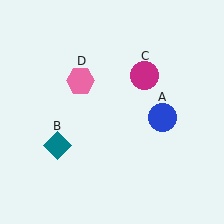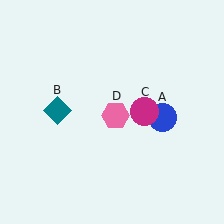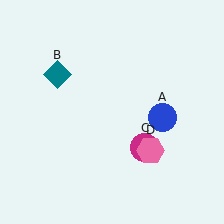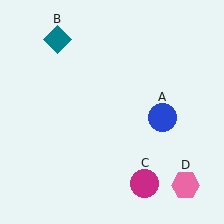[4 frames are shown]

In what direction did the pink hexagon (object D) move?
The pink hexagon (object D) moved down and to the right.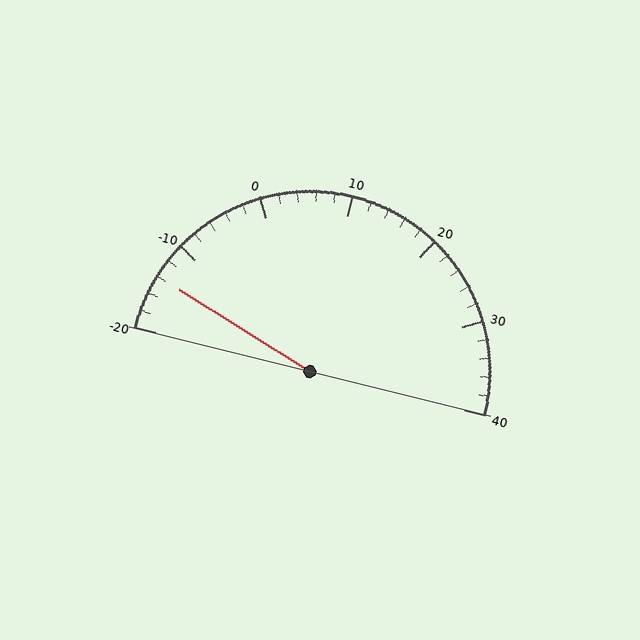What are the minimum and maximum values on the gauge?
The gauge ranges from -20 to 40.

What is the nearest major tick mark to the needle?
The nearest major tick mark is -10.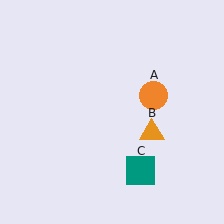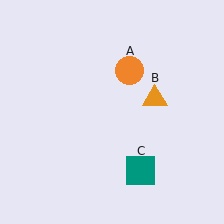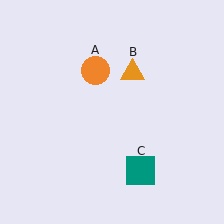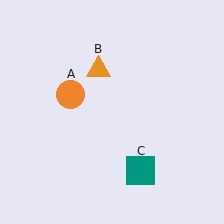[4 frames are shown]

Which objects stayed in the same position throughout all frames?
Teal square (object C) remained stationary.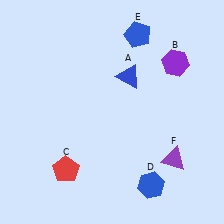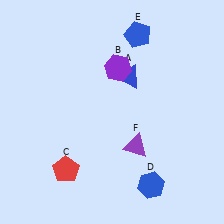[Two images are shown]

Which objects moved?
The objects that moved are: the purple hexagon (B), the purple triangle (F).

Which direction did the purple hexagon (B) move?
The purple hexagon (B) moved left.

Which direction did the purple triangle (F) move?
The purple triangle (F) moved left.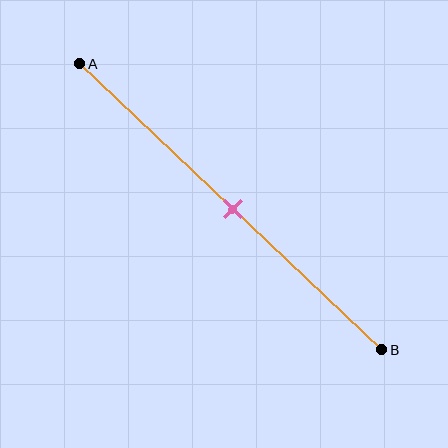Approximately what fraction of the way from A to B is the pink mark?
The pink mark is approximately 50% of the way from A to B.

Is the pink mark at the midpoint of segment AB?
Yes, the mark is approximately at the midpoint.